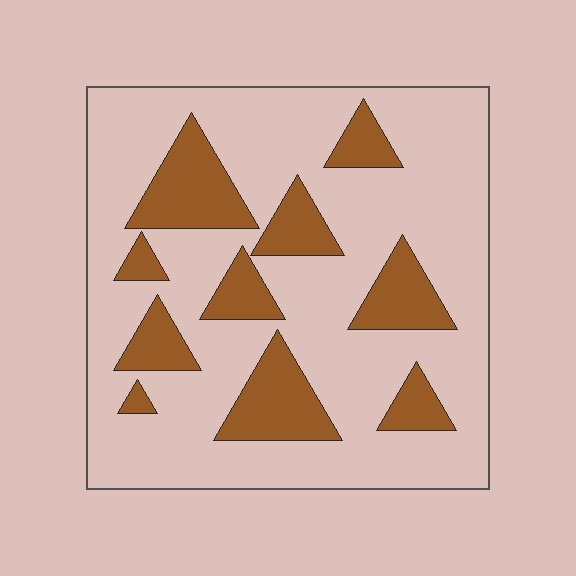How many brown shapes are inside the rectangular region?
10.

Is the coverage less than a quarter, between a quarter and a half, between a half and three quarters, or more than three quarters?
Less than a quarter.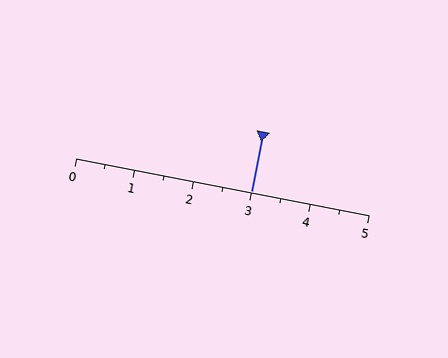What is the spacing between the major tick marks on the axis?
The major ticks are spaced 1 apart.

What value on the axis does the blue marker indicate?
The marker indicates approximately 3.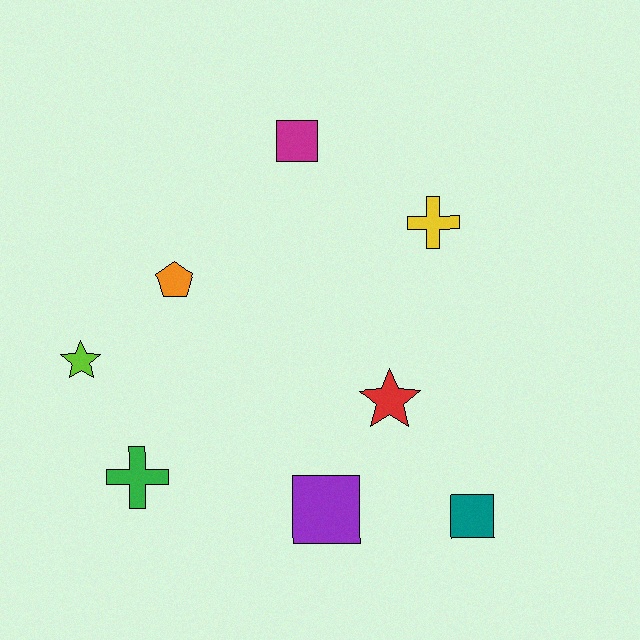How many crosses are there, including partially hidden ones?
There are 2 crosses.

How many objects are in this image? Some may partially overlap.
There are 8 objects.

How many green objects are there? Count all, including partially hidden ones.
There is 1 green object.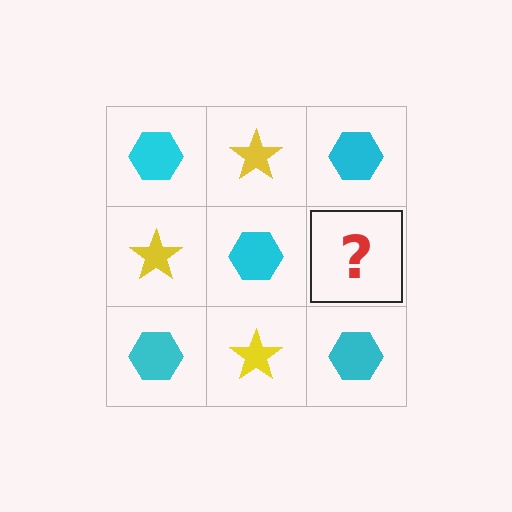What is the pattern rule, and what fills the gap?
The rule is that it alternates cyan hexagon and yellow star in a checkerboard pattern. The gap should be filled with a yellow star.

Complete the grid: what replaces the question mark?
The question mark should be replaced with a yellow star.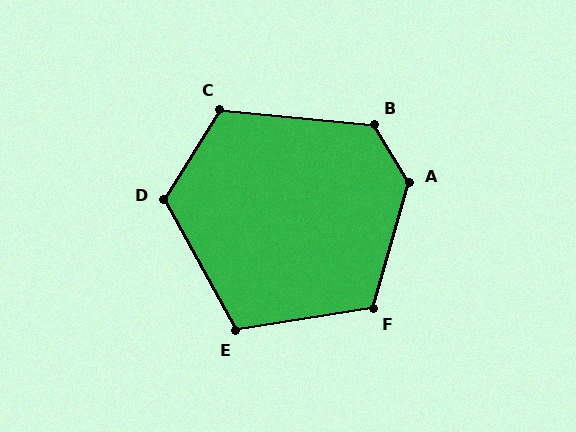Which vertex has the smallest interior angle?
E, at approximately 110 degrees.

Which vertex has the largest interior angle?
A, at approximately 133 degrees.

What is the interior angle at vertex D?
Approximately 119 degrees (obtuse).